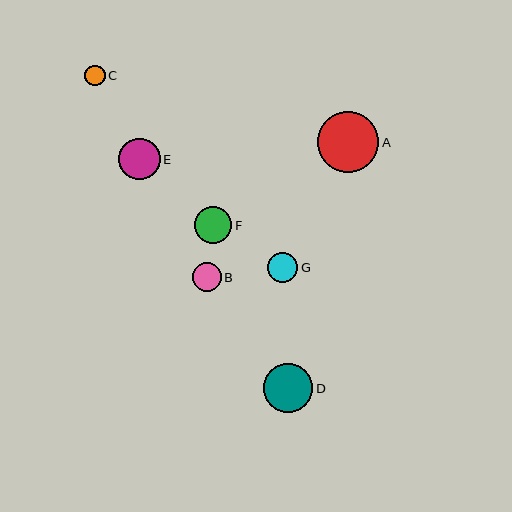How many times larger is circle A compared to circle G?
Circle A is approximately 2.0 times the size of circle G.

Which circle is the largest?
Circle A is the largest with a size of approximately 61 pixels.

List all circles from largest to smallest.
From largest to smallest: A, D, E, F, G, B, C.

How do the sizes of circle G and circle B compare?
Circle G and circle B are approximately the same size.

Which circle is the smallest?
Circle C is the smallest with a size of approximately 20 pixels.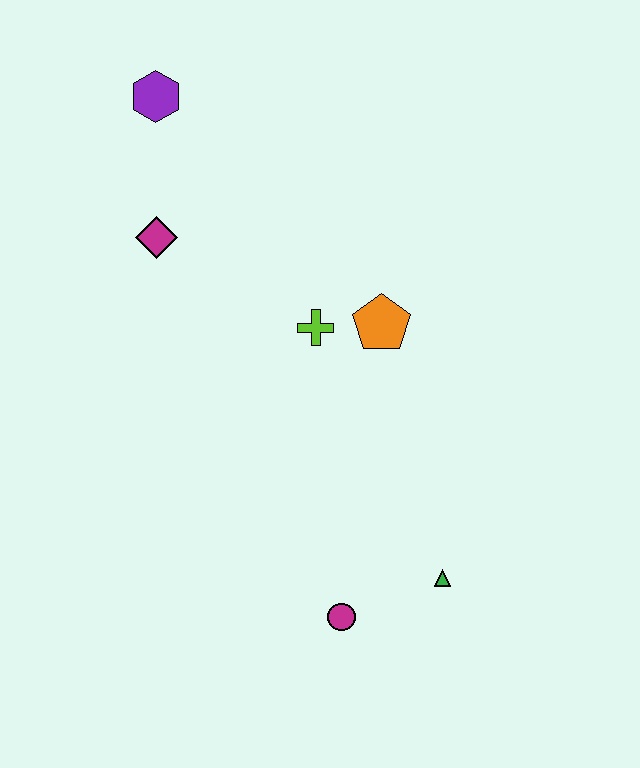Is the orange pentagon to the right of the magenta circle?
Yes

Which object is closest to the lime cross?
The orange pentagon is closest to the lime cross.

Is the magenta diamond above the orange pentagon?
Yes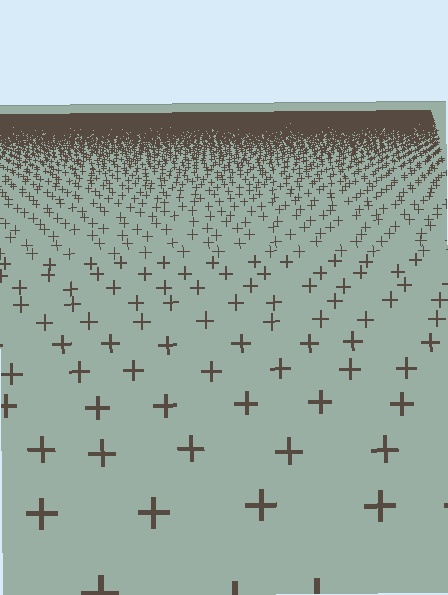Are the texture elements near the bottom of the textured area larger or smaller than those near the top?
Larger. Near the bottom, elements are closer to the viewer and appear at a bigger on-screen size.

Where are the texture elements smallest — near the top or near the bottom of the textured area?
Near the top.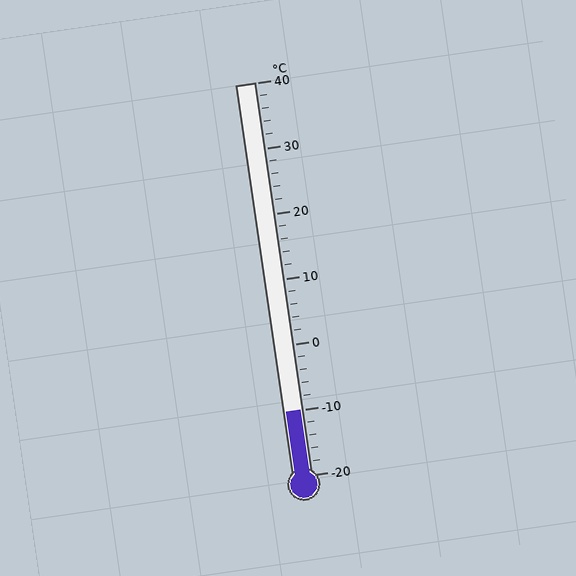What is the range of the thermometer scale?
The thermometer scale ranges from -20°C to 40°C.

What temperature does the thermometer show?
The thermometer shows approximately -10°C.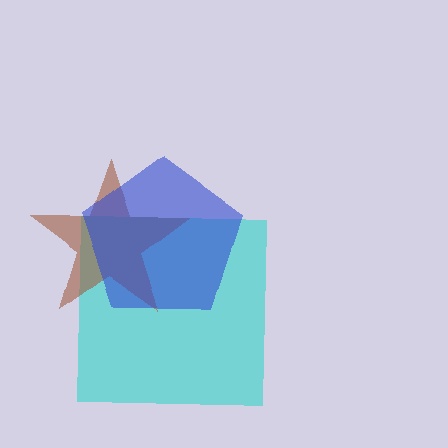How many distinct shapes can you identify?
There are 3 distinct shapes: a cyan square, a brown star, a blue pentagon.